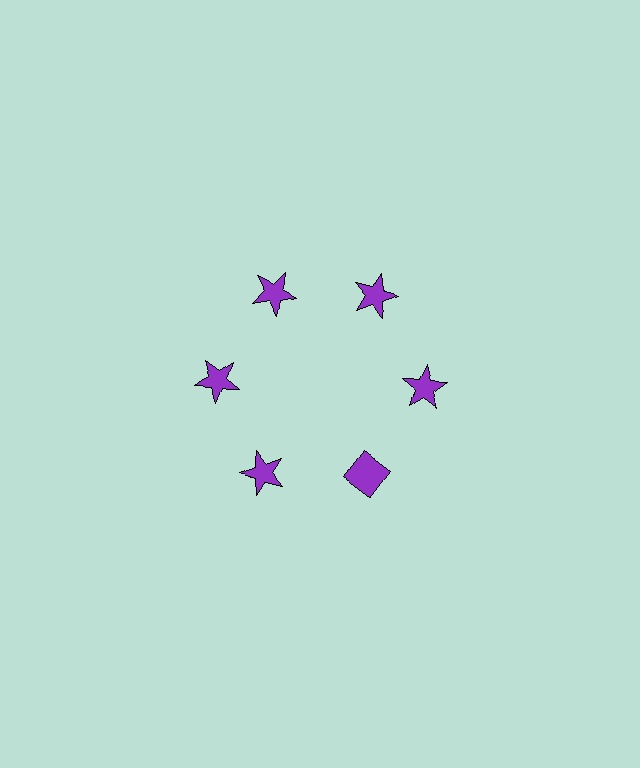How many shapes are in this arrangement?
There are 6 shapes arranged in a ring pattern.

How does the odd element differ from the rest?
It has a different shape: diamond instead of star.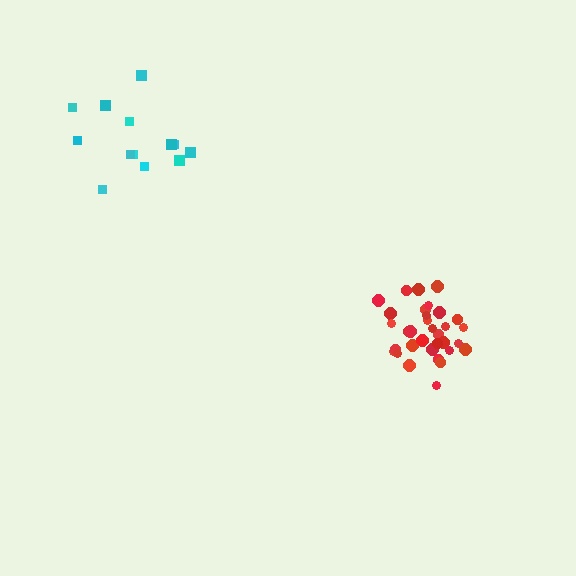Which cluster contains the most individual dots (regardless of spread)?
Red (33).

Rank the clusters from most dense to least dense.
red, cyan.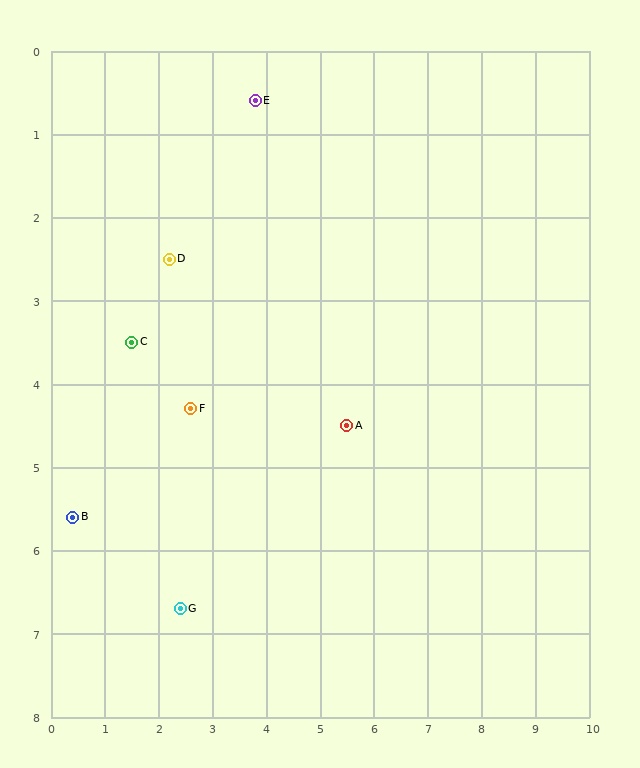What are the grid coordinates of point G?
Point G is at approximately (2.4, 6.7).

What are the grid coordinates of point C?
Point C is at approximately (1.5, 3.5).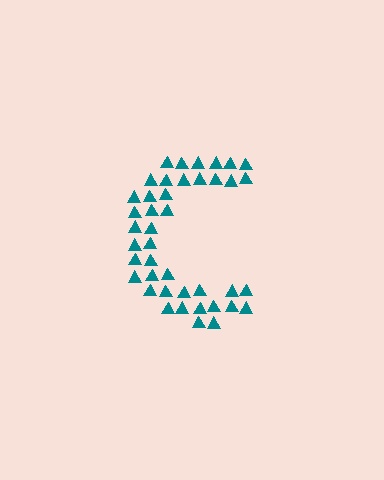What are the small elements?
The small elements are triangles.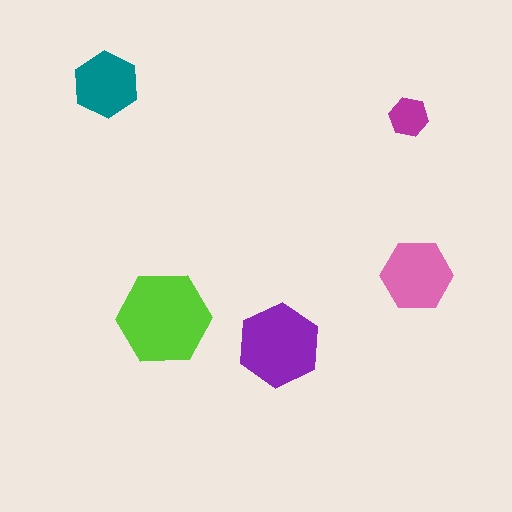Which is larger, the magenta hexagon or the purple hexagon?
The purple one.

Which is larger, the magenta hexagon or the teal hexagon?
The teal one.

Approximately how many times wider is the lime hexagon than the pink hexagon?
About 1.5 times wider.